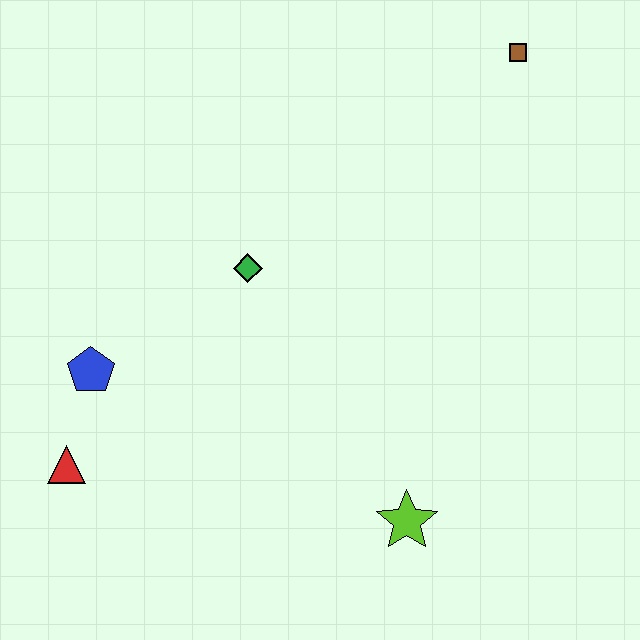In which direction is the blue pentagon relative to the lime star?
The blue pentagon is to the left of the lime star.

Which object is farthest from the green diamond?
The brown square is farthest from the green diamond.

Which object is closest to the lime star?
The green diamond is closest to the lime star.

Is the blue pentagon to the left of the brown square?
Yes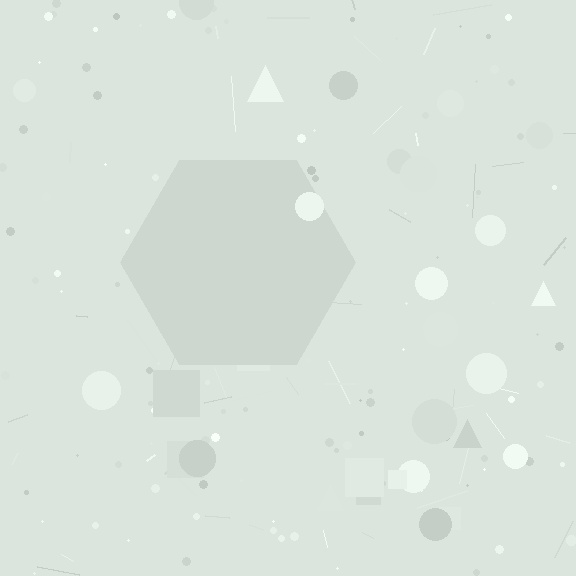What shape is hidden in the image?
A hexagon is hidden in the image.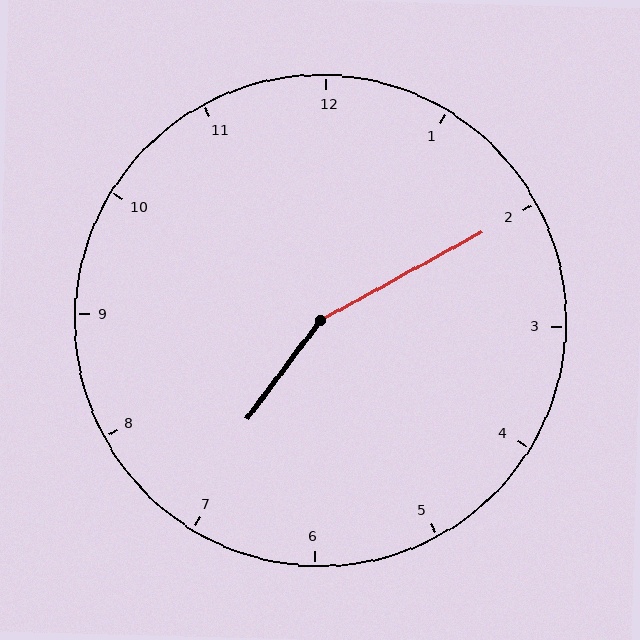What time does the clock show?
7:10.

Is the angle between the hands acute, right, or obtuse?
It is obtuse.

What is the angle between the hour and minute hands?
Approximately 155 degrees.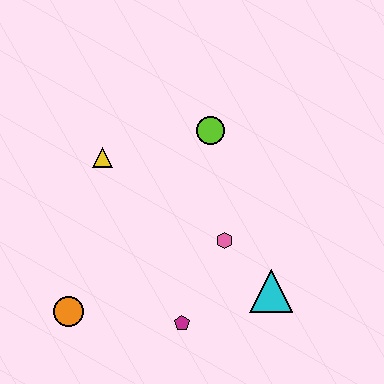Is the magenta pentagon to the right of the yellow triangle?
Yes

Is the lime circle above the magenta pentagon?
Yes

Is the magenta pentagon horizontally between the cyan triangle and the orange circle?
Yes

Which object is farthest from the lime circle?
The orange circle is farthest from the lime circle.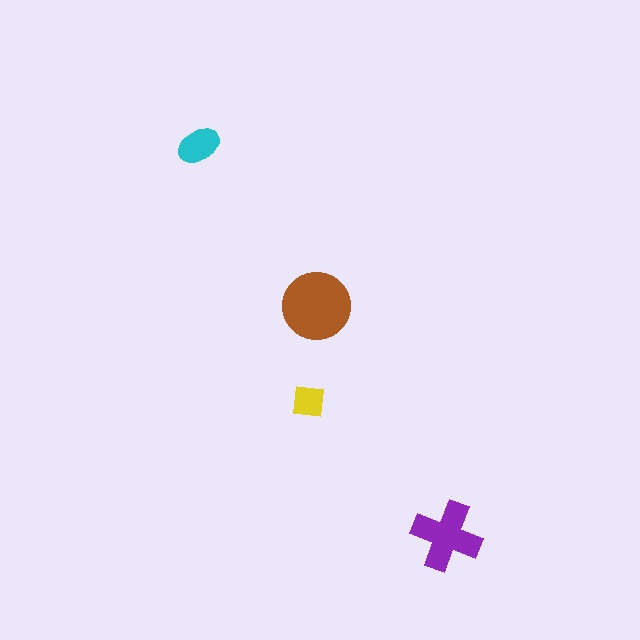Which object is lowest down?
The purple cross is bottommost.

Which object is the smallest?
The yellow square.